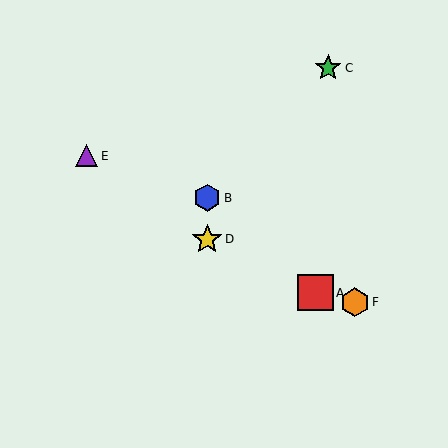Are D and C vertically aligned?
No, D is at x≈207 and C is at x≈328.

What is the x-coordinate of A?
Object A is at x≈315.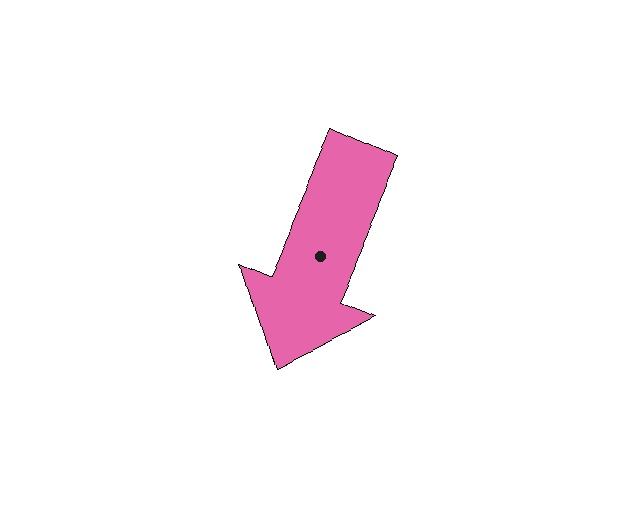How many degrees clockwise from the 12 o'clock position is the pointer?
Approximately 204 degrees.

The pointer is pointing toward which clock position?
Roughly 7 o'clock.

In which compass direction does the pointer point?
Southwest.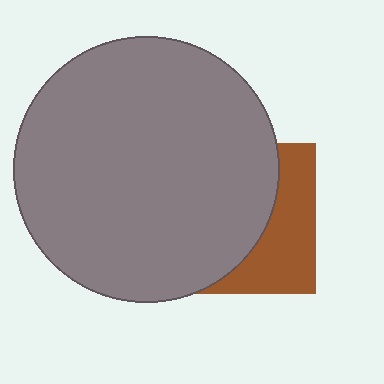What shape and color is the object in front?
The object in front is a gray circle.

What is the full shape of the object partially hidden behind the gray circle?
The partially hidden object is a brown square.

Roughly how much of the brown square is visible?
A small part of it is visible (roughly 36%).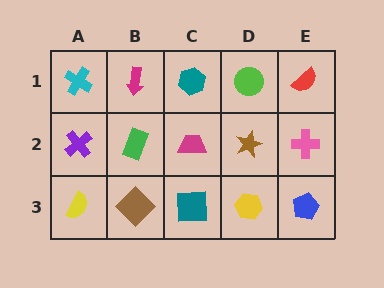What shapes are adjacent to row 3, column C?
A magenta trapezoid (row 2, column C), a brown diamond (row 3, column B), a yellow hexagon (row 3, column D).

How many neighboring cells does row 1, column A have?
2.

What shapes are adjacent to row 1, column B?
A green rectangle (row 2, column B), a cyan cross (row 1, column A), a teal hexagon (row 1, column C).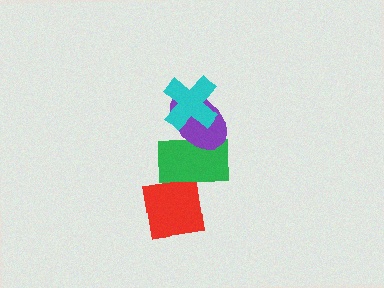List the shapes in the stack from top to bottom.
From top to bottom: the cyan cross, the purple ellipse, the green rectangle, the red square.